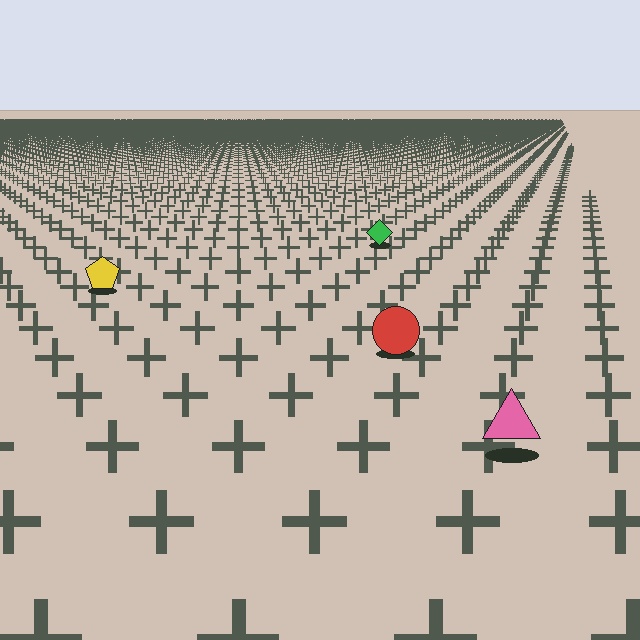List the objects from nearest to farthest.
From nearest to farthest: the pink triangle, the red circle, the yellow pentagon, the green diamond.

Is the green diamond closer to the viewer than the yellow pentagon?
No. The yellow pentagon is closer — you can tell from the texture gradient: the ground texture is coarser near it.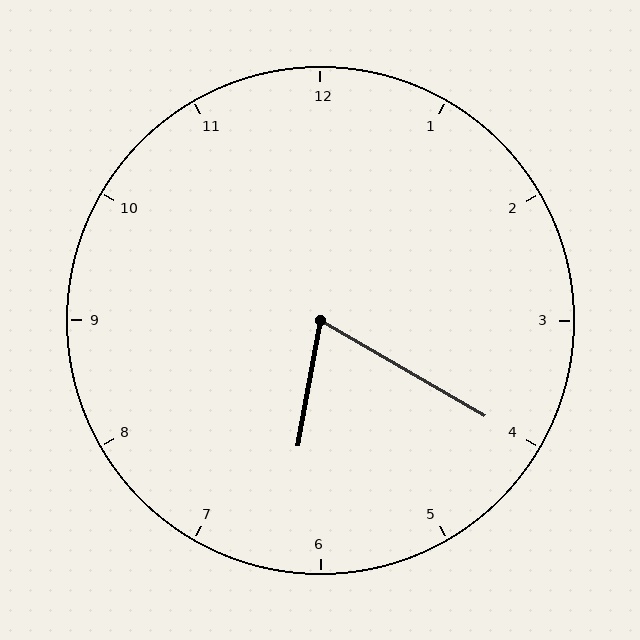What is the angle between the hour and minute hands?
Approximately 70 degrees.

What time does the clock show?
6:20.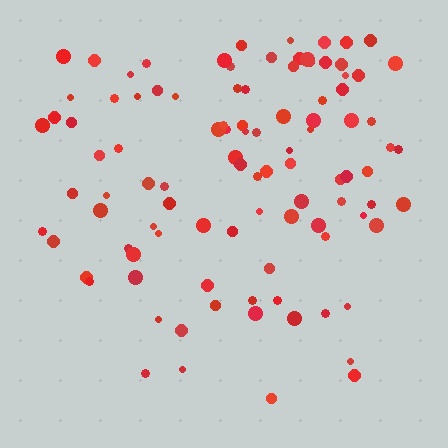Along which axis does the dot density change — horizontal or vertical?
Vertical.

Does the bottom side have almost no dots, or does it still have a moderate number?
Still a moderate number, just noticeably fewer than the top.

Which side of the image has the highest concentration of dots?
The top.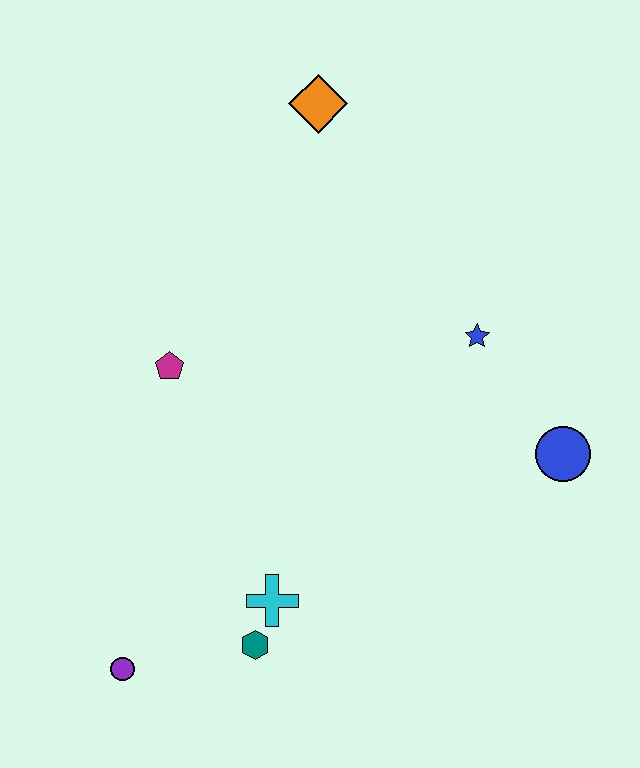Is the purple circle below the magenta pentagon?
Yes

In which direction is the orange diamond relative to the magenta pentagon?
The orange diamond is above the magenta pentagon.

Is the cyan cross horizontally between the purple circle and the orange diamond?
Yes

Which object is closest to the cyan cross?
The teal hexagon is closest to the cyan cross.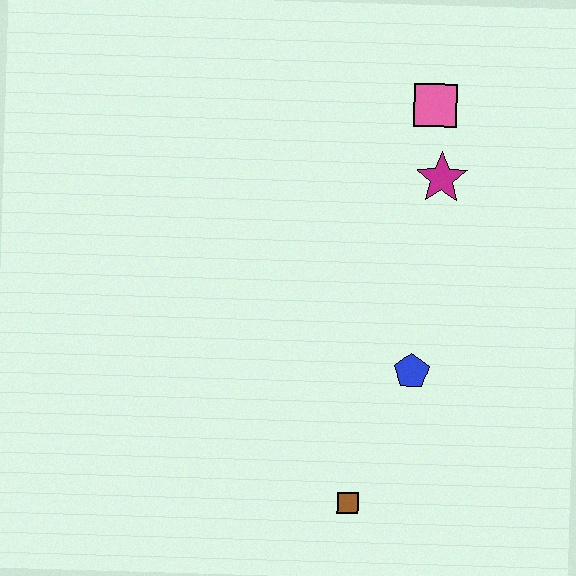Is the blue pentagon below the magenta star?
Yes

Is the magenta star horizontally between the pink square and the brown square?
No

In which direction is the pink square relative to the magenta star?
The pink square is above the magenta star.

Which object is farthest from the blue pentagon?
The pink square is farthest from the blue pentagon.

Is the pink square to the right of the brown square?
Yes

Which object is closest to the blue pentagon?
The brown square is closest to the blue pentagon.